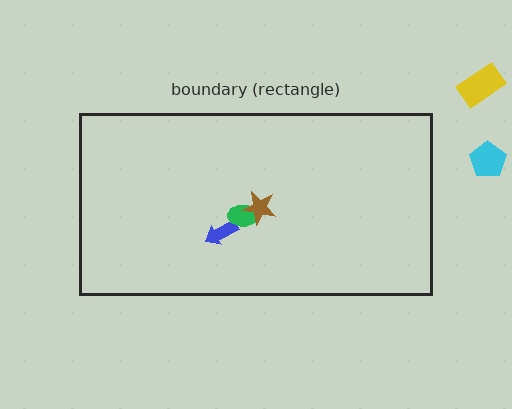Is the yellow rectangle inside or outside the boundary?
Outside.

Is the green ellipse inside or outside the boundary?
Inside.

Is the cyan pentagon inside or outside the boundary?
Outside.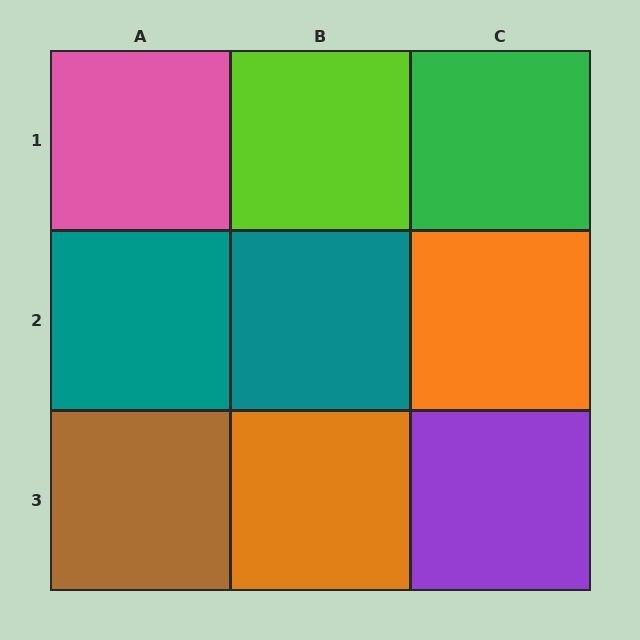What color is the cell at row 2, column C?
Orange.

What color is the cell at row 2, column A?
Teal.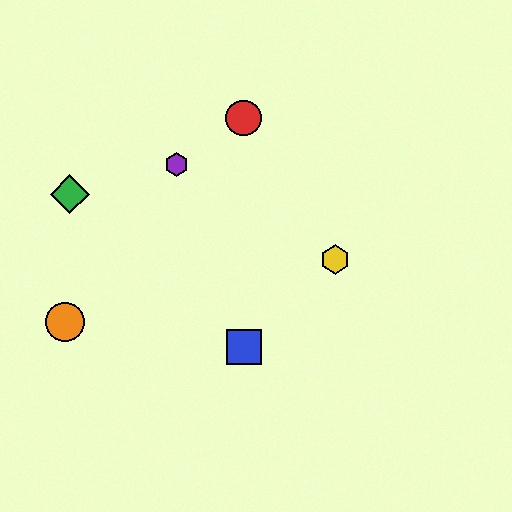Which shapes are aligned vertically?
The red circle, the blue square are aligned vertically.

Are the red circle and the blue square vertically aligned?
Yes, both are at x≈244.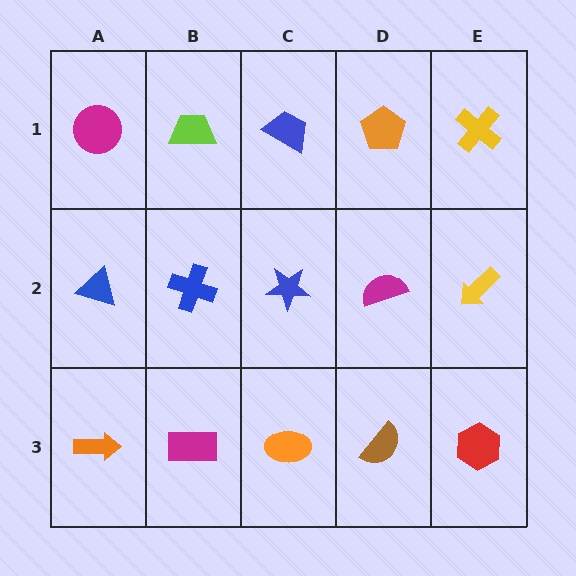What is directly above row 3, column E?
A yellow arrow.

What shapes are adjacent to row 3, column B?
A blue cross (row 2, column B), an orange arrow (row 3, column A), an orange ellipse (row 3, column C).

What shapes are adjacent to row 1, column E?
A yellow arrow (row 2, column E), an orange pentagon (row 1, column D).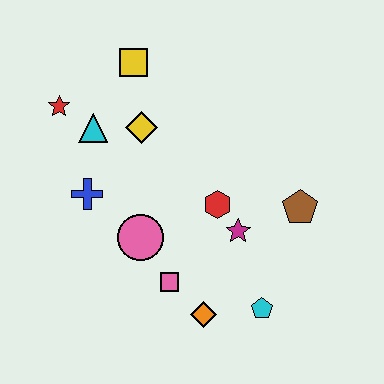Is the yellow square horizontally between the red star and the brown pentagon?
Yes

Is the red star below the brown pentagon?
No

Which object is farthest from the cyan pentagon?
The red star is farthest from the cyan pentagon.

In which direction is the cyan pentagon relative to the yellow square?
The cyan pentagon is below the yellow square.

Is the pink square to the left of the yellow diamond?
No